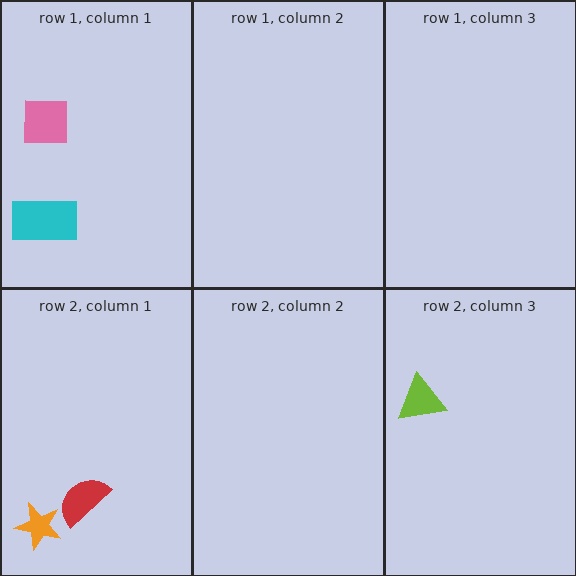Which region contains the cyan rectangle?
The row 1, column 1 region.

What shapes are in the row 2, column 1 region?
The orange star, the red semicircle.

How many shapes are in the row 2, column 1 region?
2.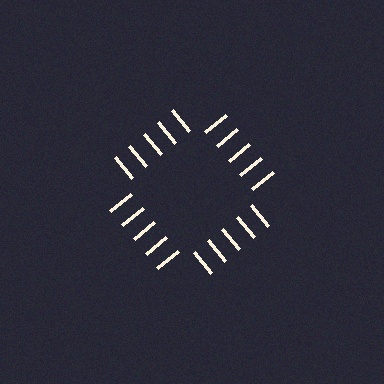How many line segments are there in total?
20 — 5 along each of the 4 edges.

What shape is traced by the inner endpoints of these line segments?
An illusory square — the line segments terminate on its edges but no continuous stroke is drawn.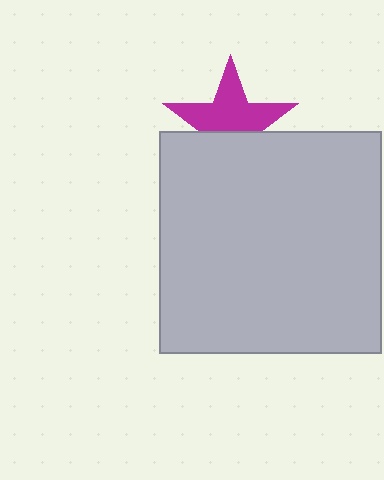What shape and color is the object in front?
The object in front is a light gray rectangle.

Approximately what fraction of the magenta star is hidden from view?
Roughly 40% of the magenta star is hidden behind the light gray rectangle.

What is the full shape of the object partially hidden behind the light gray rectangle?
The partially hidden object is a magenta star.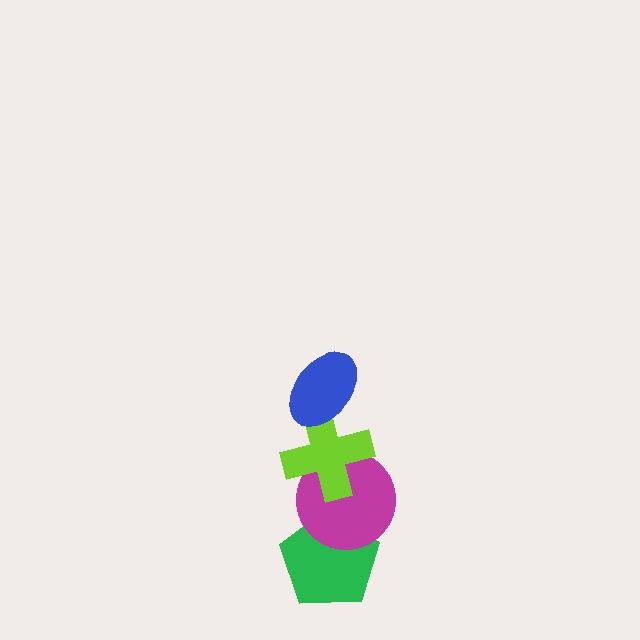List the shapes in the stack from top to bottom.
From top to bottom: the blue ellipse, the lime cross, the magenta circle, the green pentagon.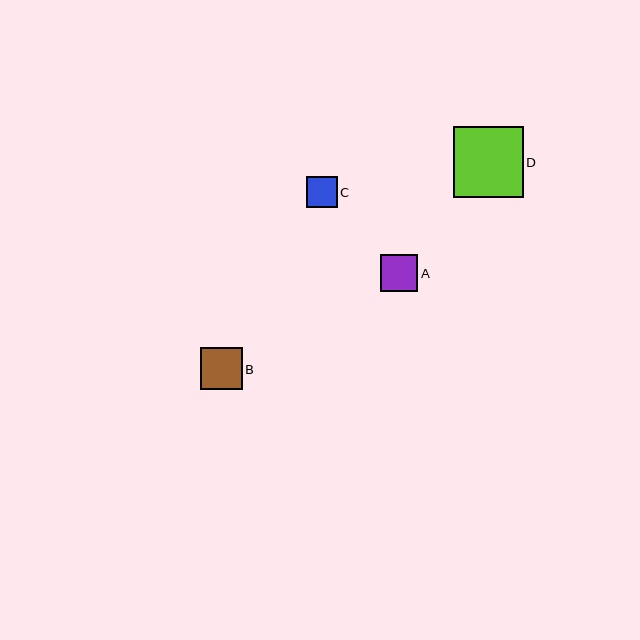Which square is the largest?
Square D is the largest with a size of approximately 70 pixels.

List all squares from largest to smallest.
From largest to smallest: D, B, A, C.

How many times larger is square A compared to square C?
Square A is approximately 1.2 times the size of square C.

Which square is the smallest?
Square C is the smallest with a size of approximately 31 pixels.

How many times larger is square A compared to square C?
Square A is approximately 1.2 times the size of square C.